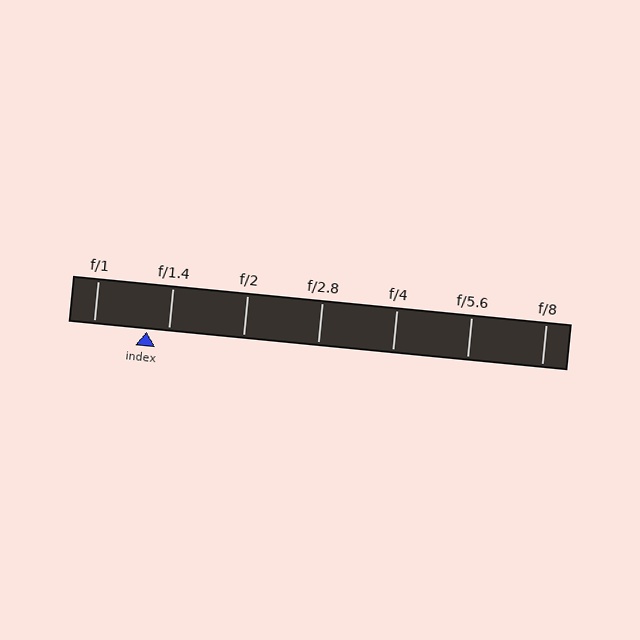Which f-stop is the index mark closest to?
The index mark is closest to f/1.4.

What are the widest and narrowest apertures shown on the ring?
The widest aperture shown is f/1 and the narrowest is f/8.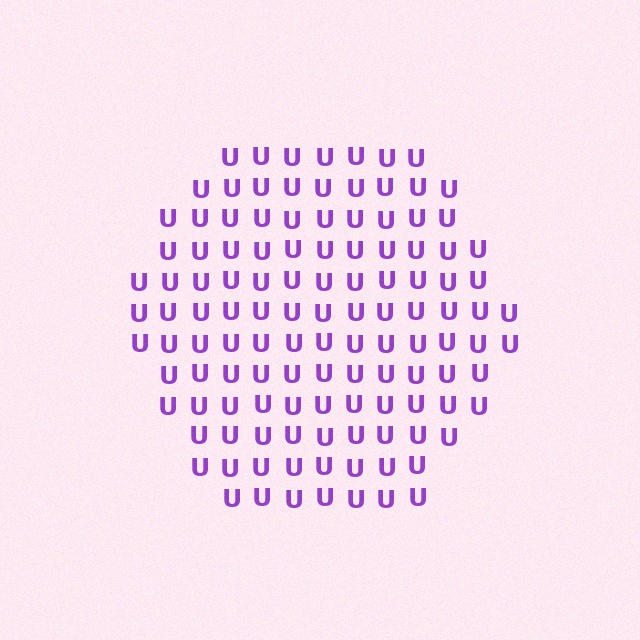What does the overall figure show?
The overall figure shows a hexagon.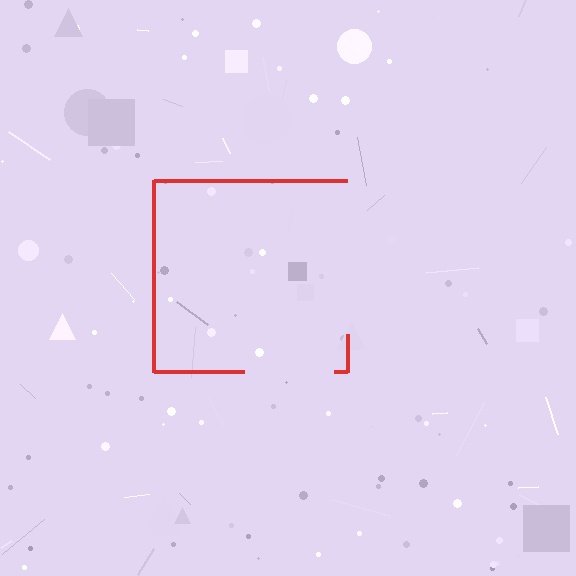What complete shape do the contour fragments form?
The contour fragments form a square.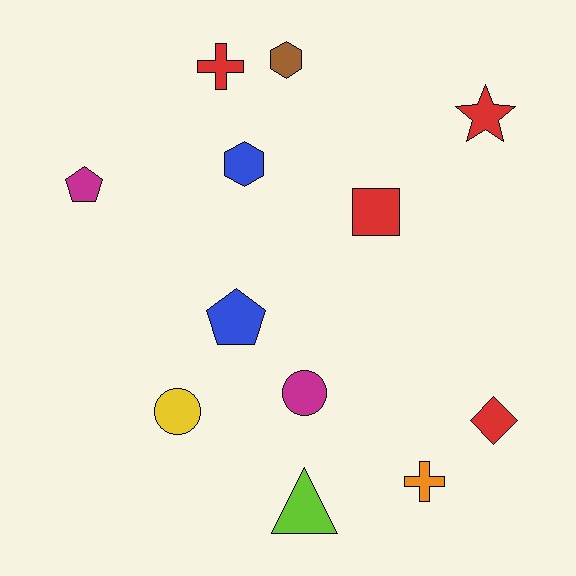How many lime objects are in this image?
There is 1 lime object.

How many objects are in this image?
There are 12 objects.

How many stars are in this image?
There is 1 star.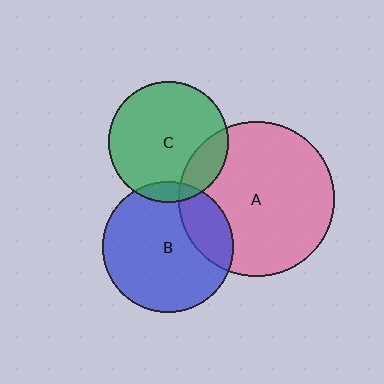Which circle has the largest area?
Circle A (pink).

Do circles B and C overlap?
Yes.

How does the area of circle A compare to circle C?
Approximately 1.7 times.